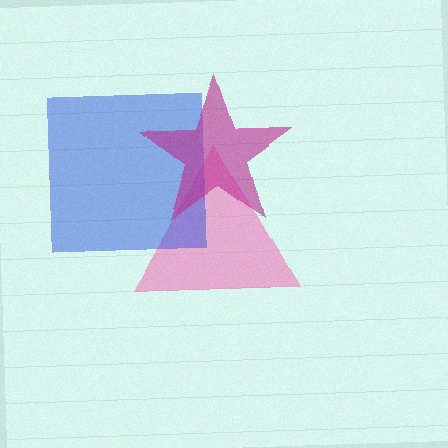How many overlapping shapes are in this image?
There are 3 overlapping shapes in the image.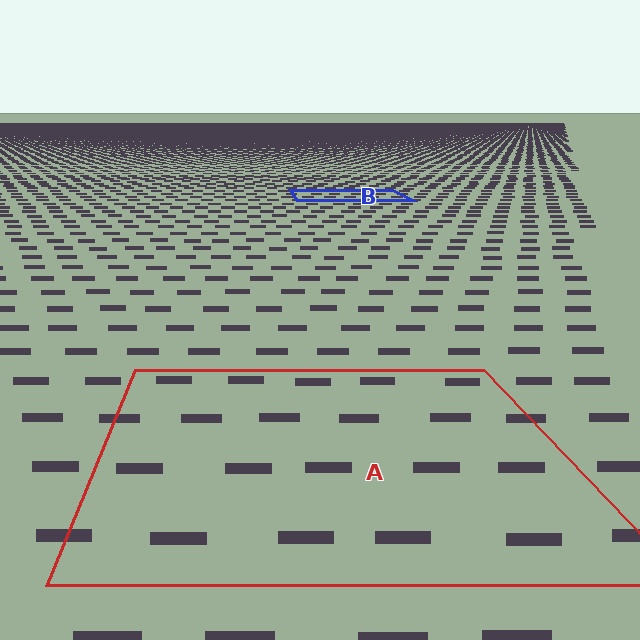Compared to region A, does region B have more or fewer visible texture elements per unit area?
Region B has more texture elements per unit area — they are packed more densely because it is farther away.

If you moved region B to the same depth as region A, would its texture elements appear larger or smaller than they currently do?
They would appear larger. At a closer depth, the same texture elements are projected at a bigger on-screen size.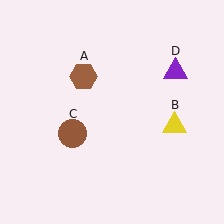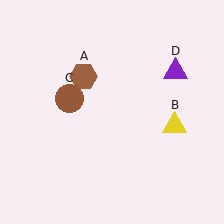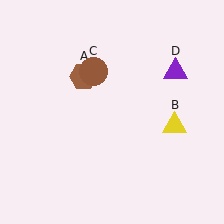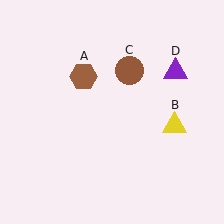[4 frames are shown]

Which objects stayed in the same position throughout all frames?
Brown hexagon (object A) and yellow triangle (object B) and purple triangle (object D) remained stationary.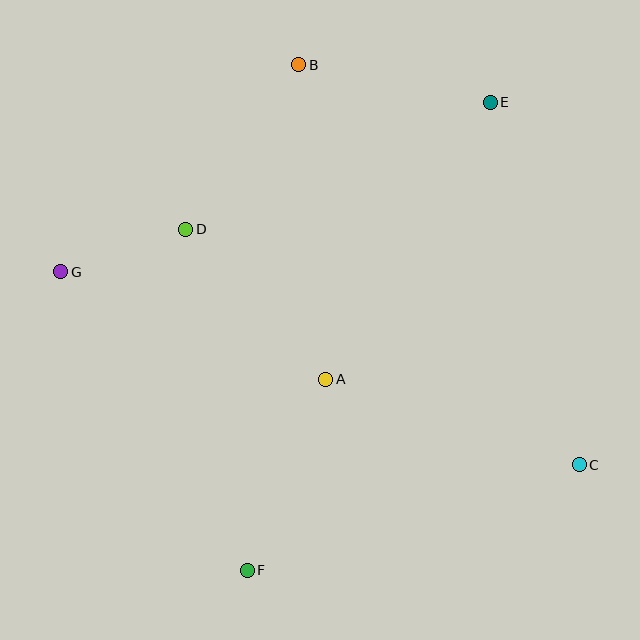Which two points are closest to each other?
Points D and G are closest to each other.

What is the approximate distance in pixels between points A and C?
The distance between A and C is approximately 268 pixels.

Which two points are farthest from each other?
Points C and G are farthest from each other.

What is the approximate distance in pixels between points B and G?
The distance between B and G is approximately 315 pixels.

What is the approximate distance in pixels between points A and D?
The distance between A and D is approximately 205 pixels.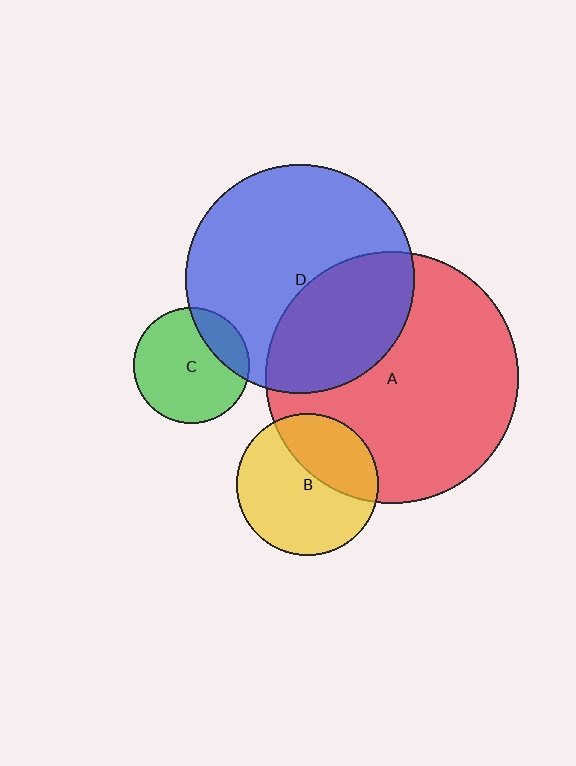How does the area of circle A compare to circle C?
Approximately 4.8 times.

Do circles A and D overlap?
Yes.